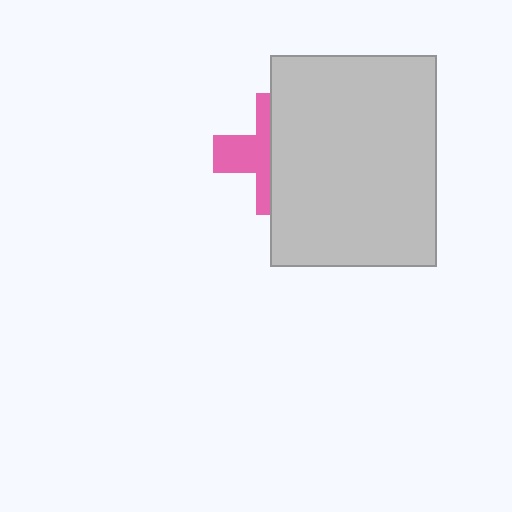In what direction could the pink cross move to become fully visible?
The pink cross could move left. That would shift it out from behind the light gray rectangle entirely.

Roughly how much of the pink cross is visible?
A small part of it is visible (roughly 42%).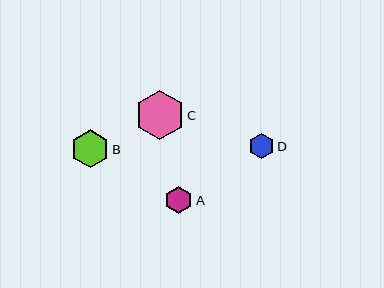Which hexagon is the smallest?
Hexagon D is the smallest with a size of approximately 26 pixels.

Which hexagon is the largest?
Hexagon C is the largest with a size of approximately 49 pixels.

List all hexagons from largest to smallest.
From largest to smallest: C, B, A, D.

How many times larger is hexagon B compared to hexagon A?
Hexagon B is approximately 1.4 times the size of hexagon A.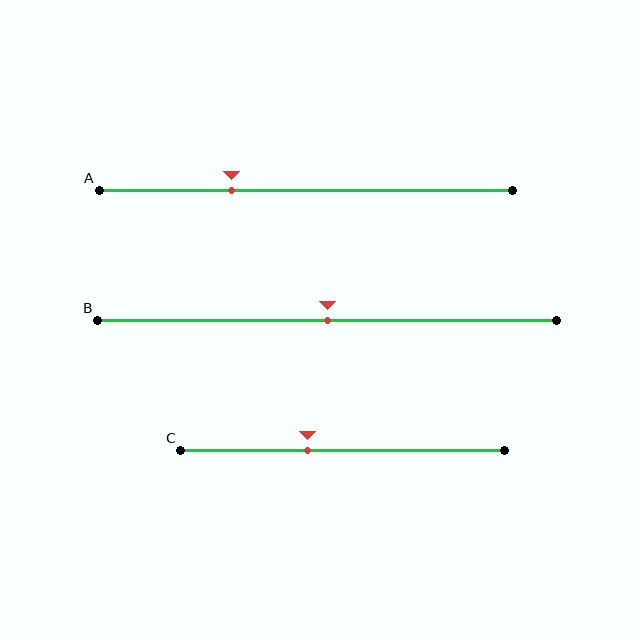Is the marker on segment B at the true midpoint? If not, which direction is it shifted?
Yes, the marker on segment B is at the true midpoint.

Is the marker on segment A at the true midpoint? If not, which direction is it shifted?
No, the marker on segment A is shifted to the left by about 18% of the segment length.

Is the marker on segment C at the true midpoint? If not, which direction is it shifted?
No, the marker on segment C is shifted to the left by about 11% of the segment length.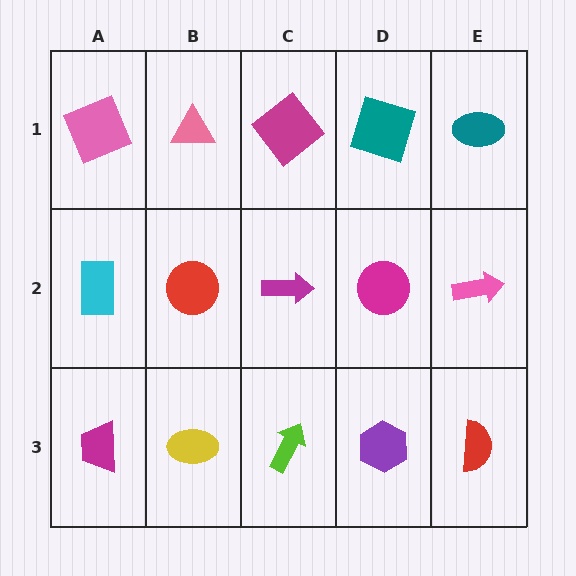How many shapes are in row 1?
5 shapes.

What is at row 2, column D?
A magenta circle.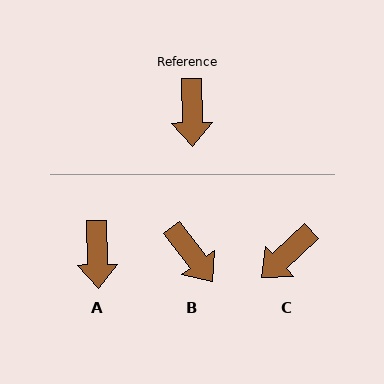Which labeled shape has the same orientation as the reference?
A.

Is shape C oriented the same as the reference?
No, it is off by about 49 degrees.